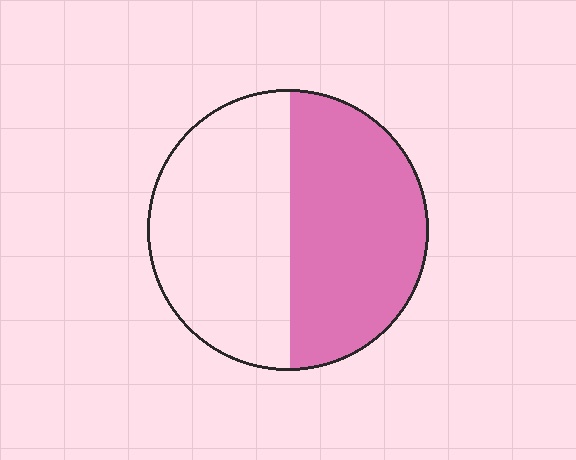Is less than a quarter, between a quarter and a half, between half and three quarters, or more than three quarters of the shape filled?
Between a quarter and a half.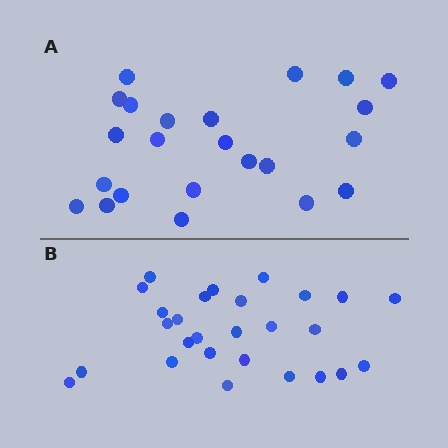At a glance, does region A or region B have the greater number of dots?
Region B (the bottom region) has more dots.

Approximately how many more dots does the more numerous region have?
Region B has about 4 more dots than region A.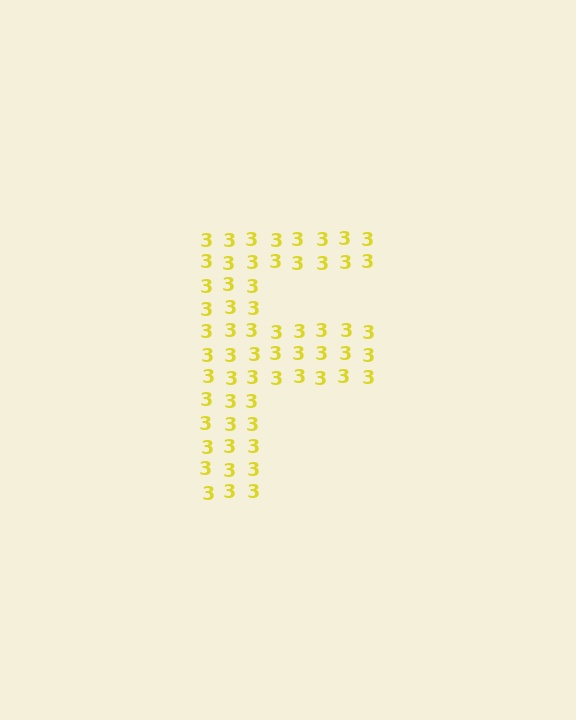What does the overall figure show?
The overall figure shows the letter F.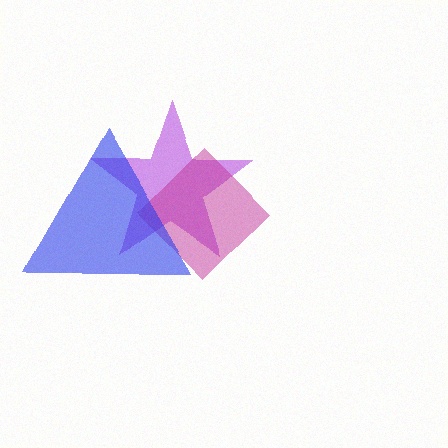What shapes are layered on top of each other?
The layered shapes are: a purple star, a magenta diamond, a blue triangle.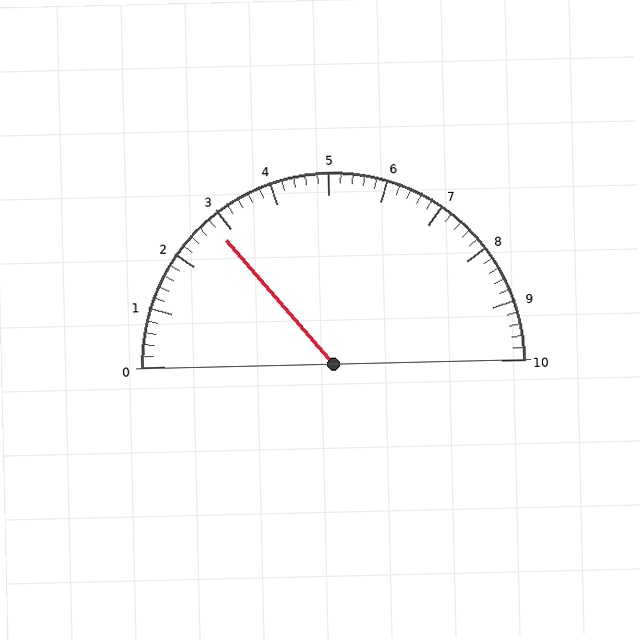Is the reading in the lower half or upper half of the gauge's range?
The reading is in the lower half of the range (0 to 10).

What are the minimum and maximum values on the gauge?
The gauge ranges from 0 to 10.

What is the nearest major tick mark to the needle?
The nearest major tick mark is 3.